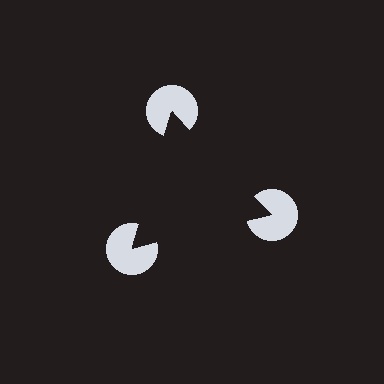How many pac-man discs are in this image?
There are 3 — one at each vertex of the illusory triangle.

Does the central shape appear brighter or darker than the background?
It typically appears slightly darker than the background, even though no actual brightness change is drawn.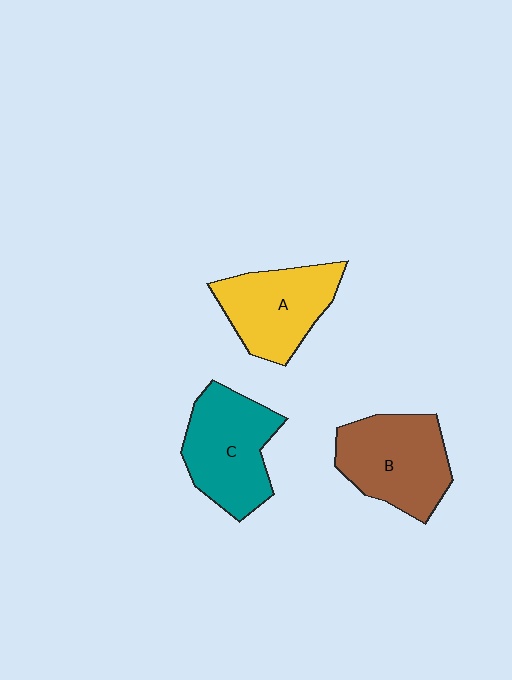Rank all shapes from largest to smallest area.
From largest to smallest: C (teal), B (brown), A (yellow).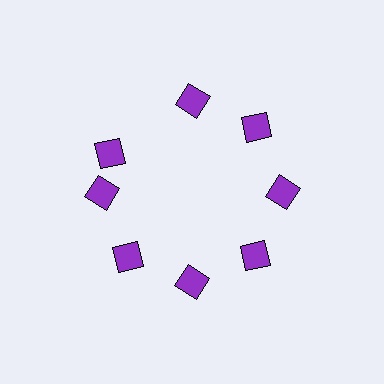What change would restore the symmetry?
The symmetry would be restored by rotating it back into even spacing with its neighbors so that all 8 diamonds sit at equal angles and equal distance from the center.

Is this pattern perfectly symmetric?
No. The 8 purple diamonds are arranged in a ring, but one element near the 10 o'clock position is rotated out of alignment along the ring, breaking the 8-fold rotational symmetry.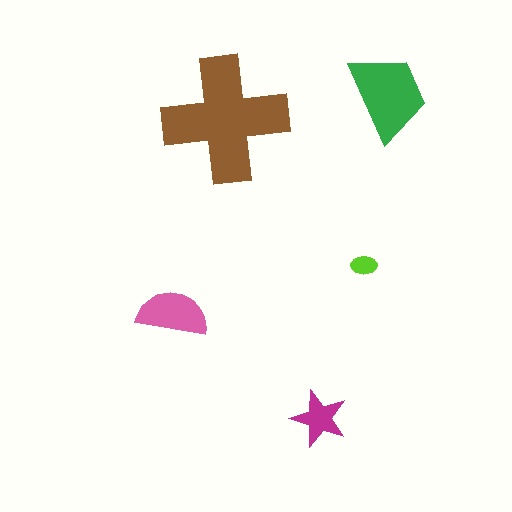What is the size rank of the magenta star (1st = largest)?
4th.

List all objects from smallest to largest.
The lime ellipse, the magenta star, the pink semicircle, the green trapezoid, the brown cross.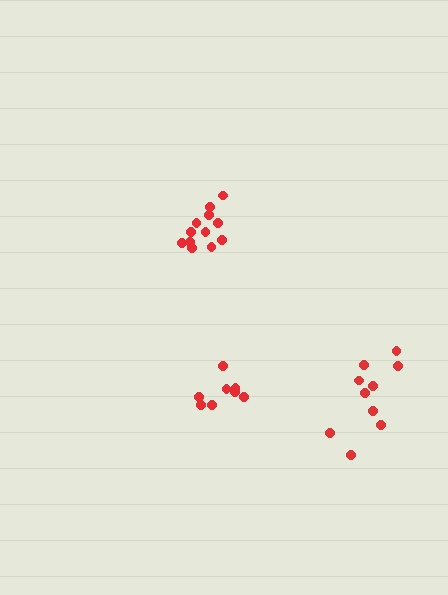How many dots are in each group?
Group 1: 10 dots, Group 2: 12 dots, Group 3: 8 dots (30 total).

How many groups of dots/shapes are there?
There are 3 groups.